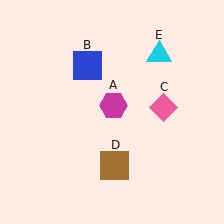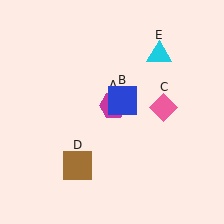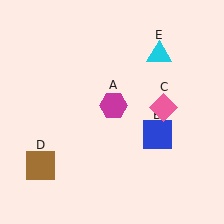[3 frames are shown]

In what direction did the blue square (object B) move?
The blue square (object B) moved down and to the right.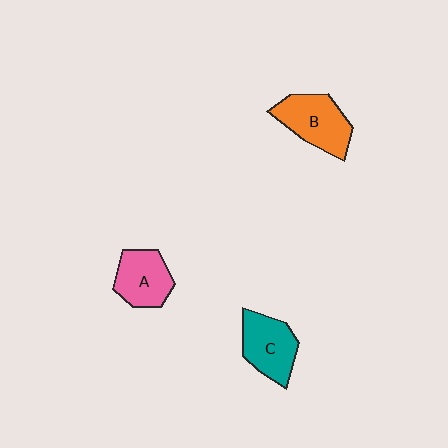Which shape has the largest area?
Shape B (orange).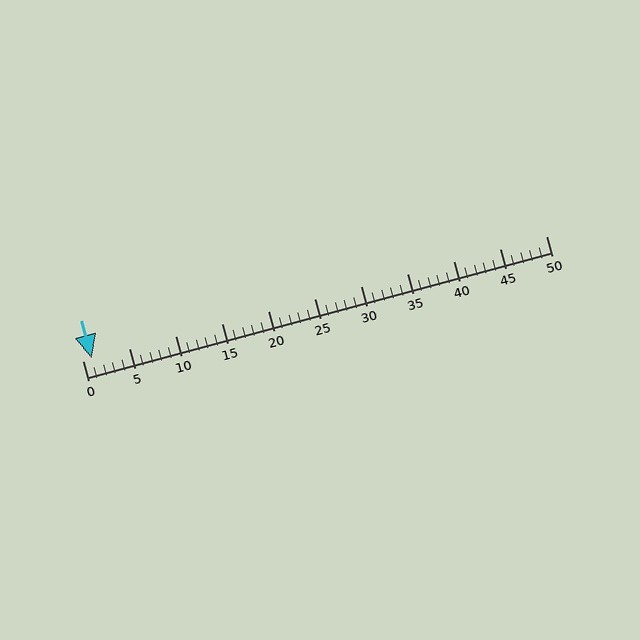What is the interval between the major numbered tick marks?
The major tick marks are spaced 5 units apart.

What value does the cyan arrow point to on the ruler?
The cyan arrow points to approximately 1.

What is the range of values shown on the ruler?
The ruler shows values from 0 to 50.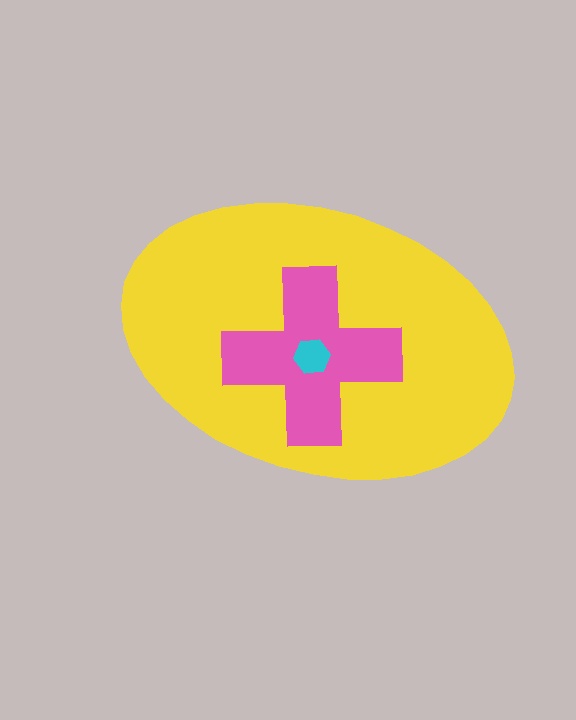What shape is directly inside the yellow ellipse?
The pink cross.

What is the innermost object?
The cyan hexagon.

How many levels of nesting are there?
3.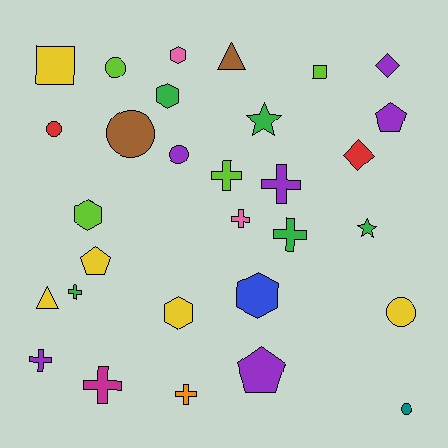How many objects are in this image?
There are 30 objects.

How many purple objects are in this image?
There are 6 purple objects.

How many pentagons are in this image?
There are 3 pentagons.